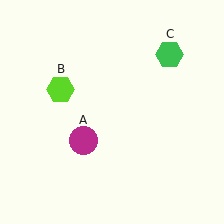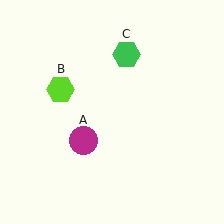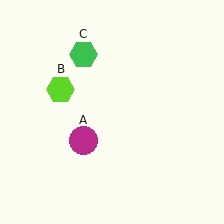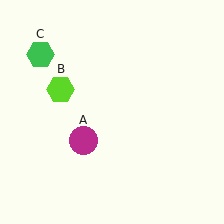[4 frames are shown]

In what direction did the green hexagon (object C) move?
The green hexagon (object C) moved left.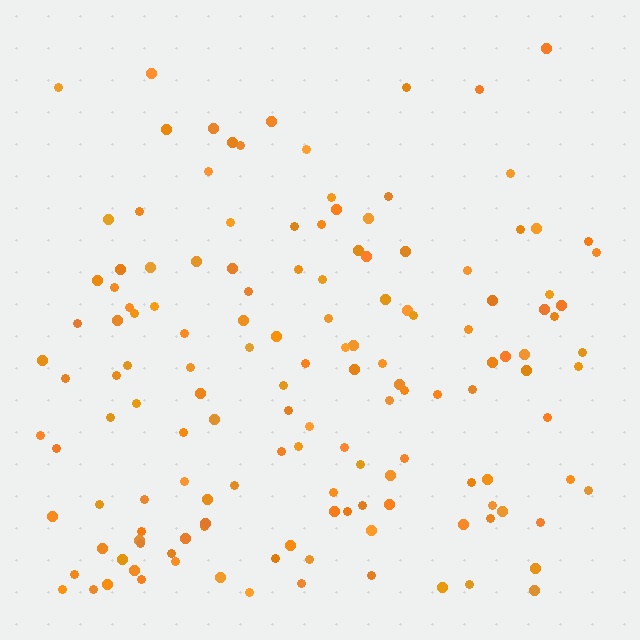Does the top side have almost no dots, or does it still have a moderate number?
Still a moderate number, just noticeably fewer than the bottom.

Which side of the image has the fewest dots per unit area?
The top.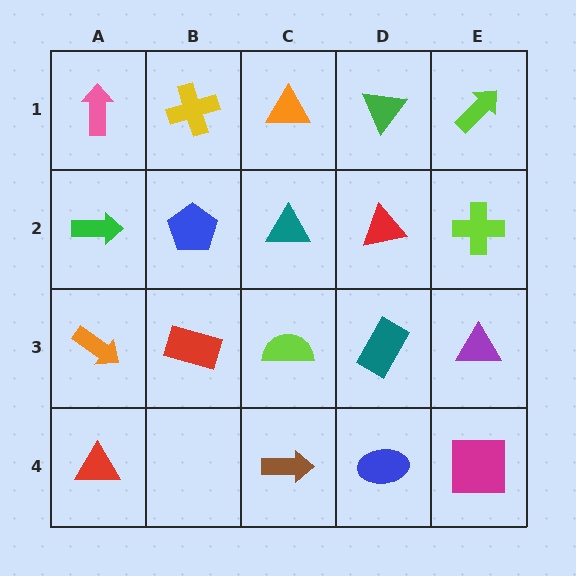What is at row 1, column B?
A yellow cross.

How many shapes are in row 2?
5 shapes.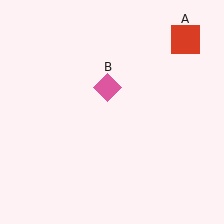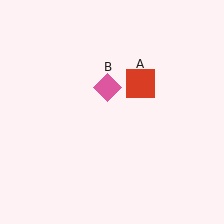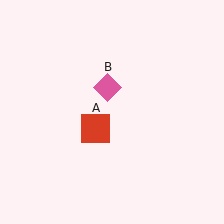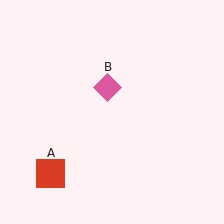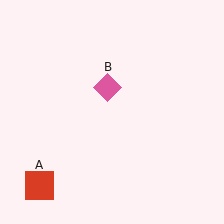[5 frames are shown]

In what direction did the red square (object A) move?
The red square (object A) moved down and to the left.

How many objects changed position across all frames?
1 object changed position: red square (object A).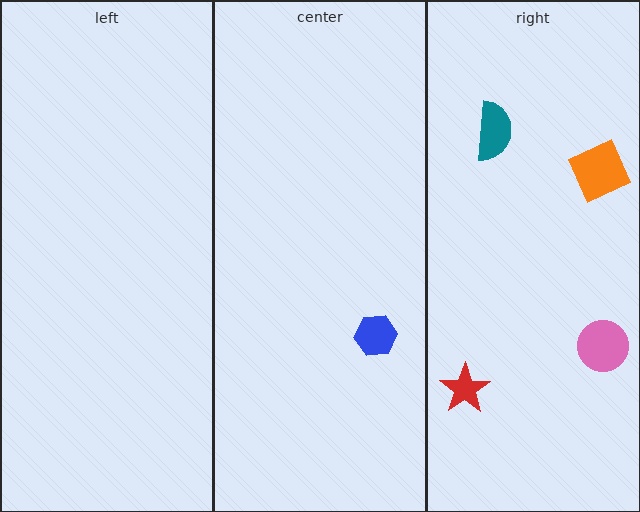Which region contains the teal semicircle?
The right region.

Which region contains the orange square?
The right region.